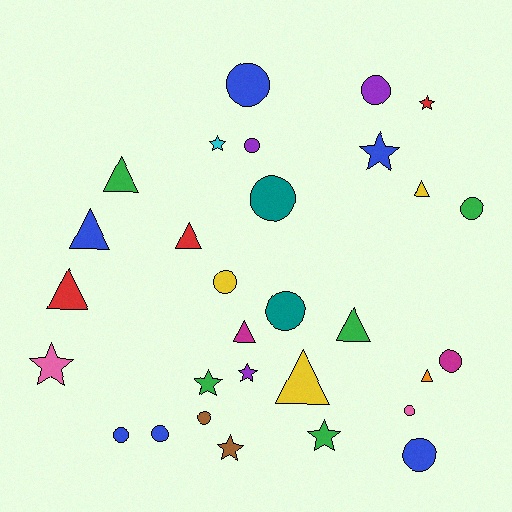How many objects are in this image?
There are 30 objects.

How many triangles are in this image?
There are 9 triangles.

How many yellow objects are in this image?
There are 3 yellow objects.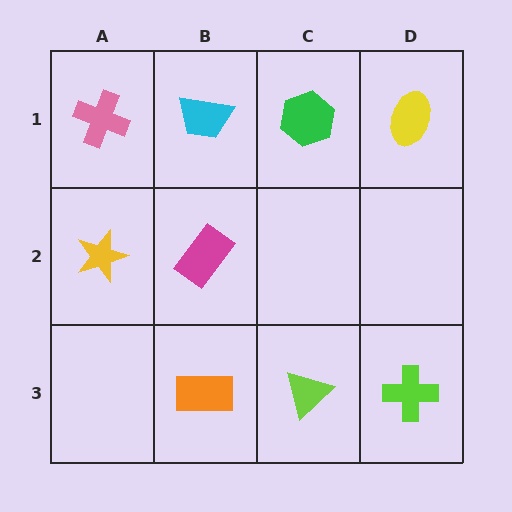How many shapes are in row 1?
4 shapes.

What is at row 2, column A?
A yellow star.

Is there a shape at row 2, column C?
No, that cell is empty.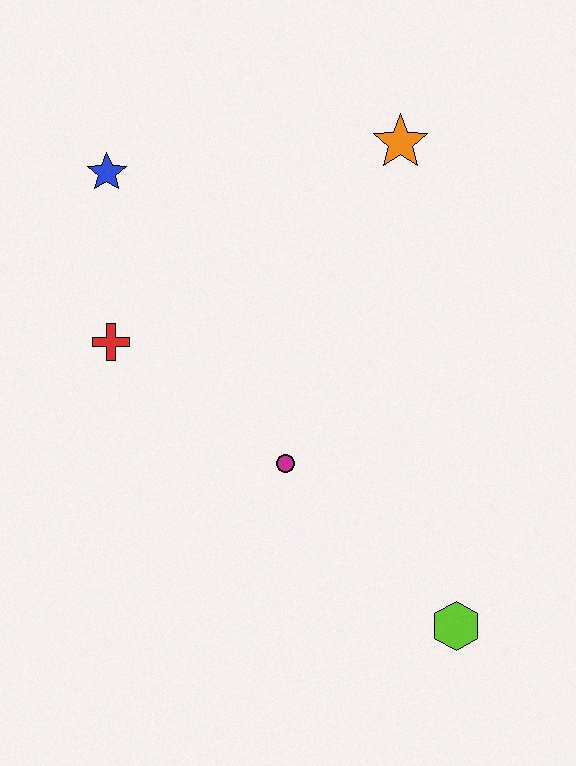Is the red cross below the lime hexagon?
No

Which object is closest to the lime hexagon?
The magenta circle is closest to the lime hexagon.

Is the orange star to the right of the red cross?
Yes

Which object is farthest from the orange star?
The lime hexagon is farthest from the orange star.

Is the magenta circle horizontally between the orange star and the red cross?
Yes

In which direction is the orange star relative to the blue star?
The orange star is to the right of the blue star.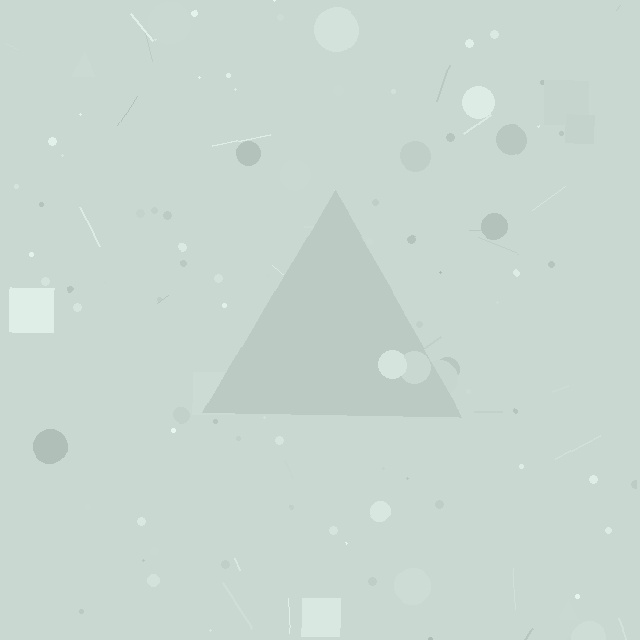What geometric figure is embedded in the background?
A triangle is embedded in the background.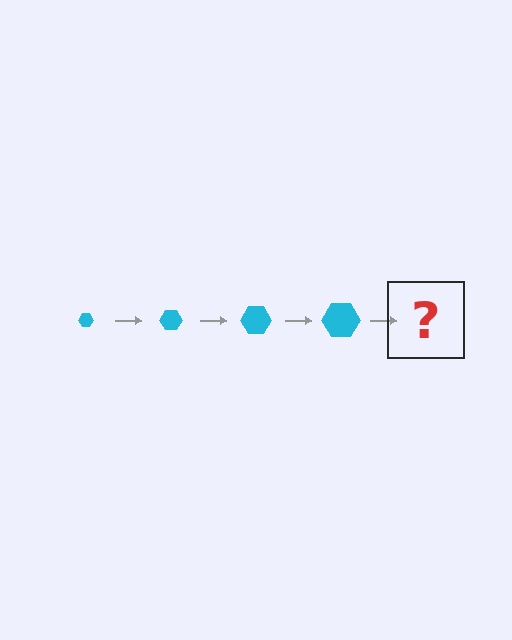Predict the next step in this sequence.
The next step is a cyan hexagon, larger than the previous one.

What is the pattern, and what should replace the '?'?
The pattern is that the hexagon gets progressively larger each step. The '?' should be a cyan hexagon, larger than the previous one.